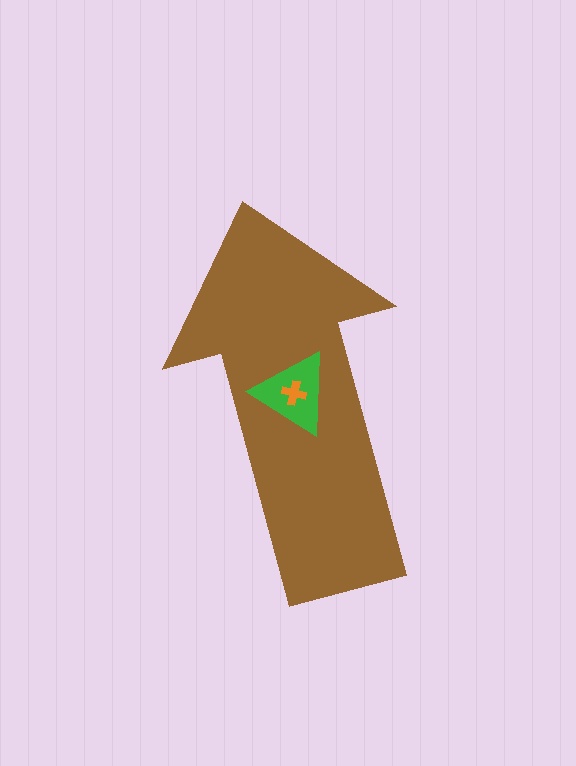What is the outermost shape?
The brown arrow.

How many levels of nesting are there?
3.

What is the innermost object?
The orange cross.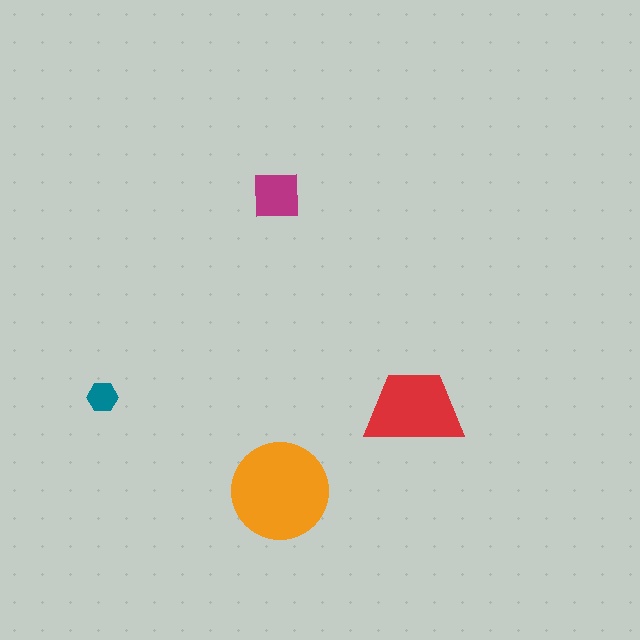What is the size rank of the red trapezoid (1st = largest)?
2nd.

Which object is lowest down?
The orange circle is bottommost.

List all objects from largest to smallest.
The orange circle, the red trapezoid, the magenta square, the teal hexagon.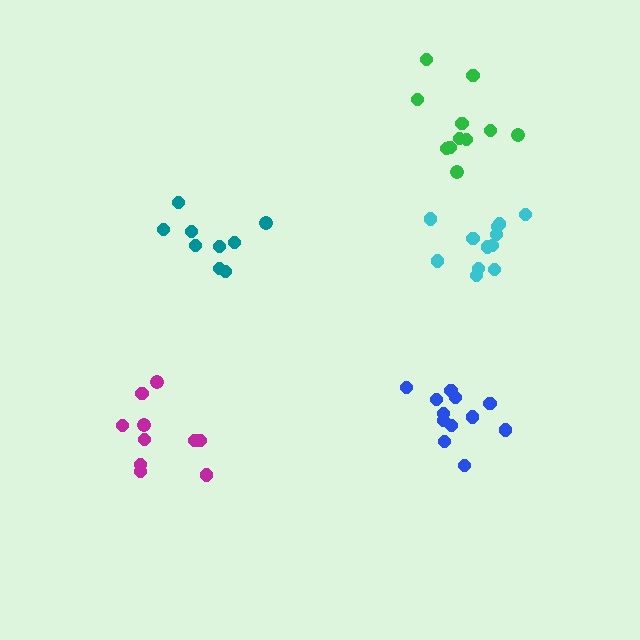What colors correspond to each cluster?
The clusters are colored: blue, cyan, magenta, teal, green.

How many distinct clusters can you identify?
There are 5 distinct clusters.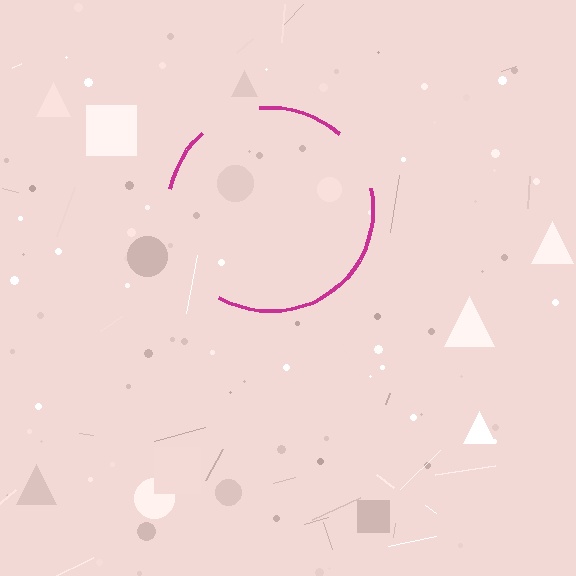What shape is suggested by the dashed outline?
The dashed outline suggests a circle.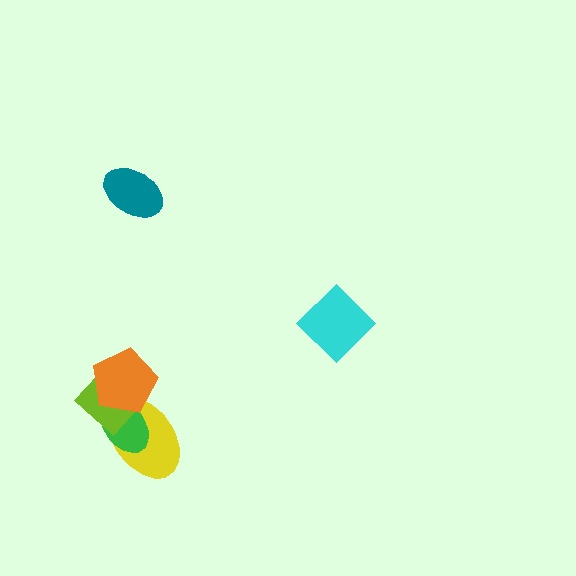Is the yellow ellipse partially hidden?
Yes, it is partially covered by another shape.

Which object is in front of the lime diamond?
The orange pentagon is in front of the lime diamond.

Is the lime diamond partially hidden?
Yes, it is partially covered by another shape.